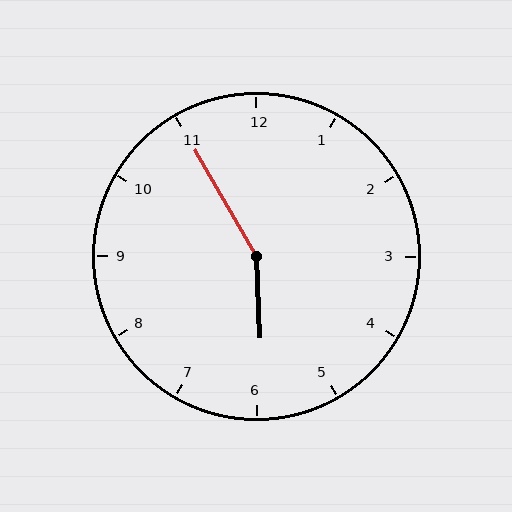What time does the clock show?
5:55.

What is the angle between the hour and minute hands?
Approximately 152 degrees.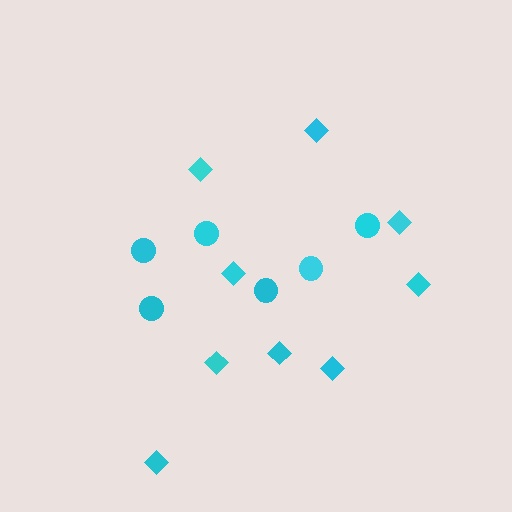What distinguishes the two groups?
There are 2 groups: one group of diamonds (9) and one group of circles (6).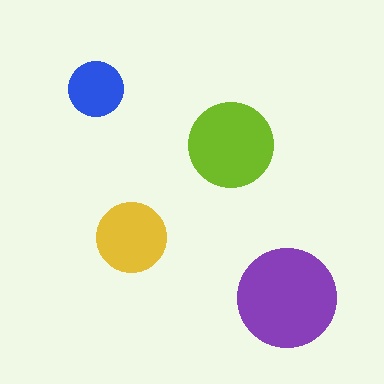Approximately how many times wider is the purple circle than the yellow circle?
About 1.5 times wider.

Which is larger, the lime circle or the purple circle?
The purple one.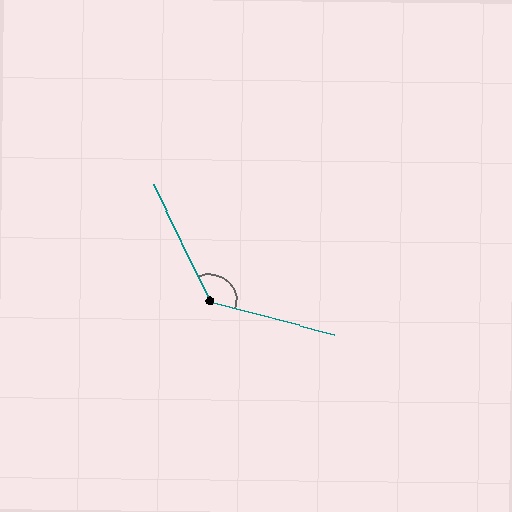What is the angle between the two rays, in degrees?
Approximately 130 degrees.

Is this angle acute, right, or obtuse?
It is obtuse.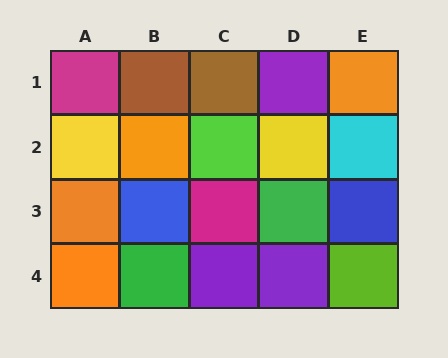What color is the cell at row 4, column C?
Purple.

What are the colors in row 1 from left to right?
Magenta, brown, brown, purple, orange.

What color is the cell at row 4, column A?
Orange.